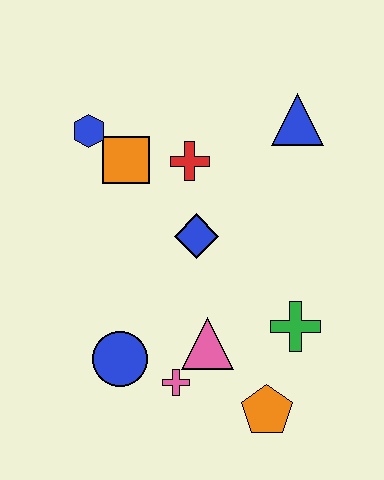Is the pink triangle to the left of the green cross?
Yes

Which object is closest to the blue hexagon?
The orange square is closest to the blue hexagon.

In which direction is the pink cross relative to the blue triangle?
The pink cross is below the blue triangle.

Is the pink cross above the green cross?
No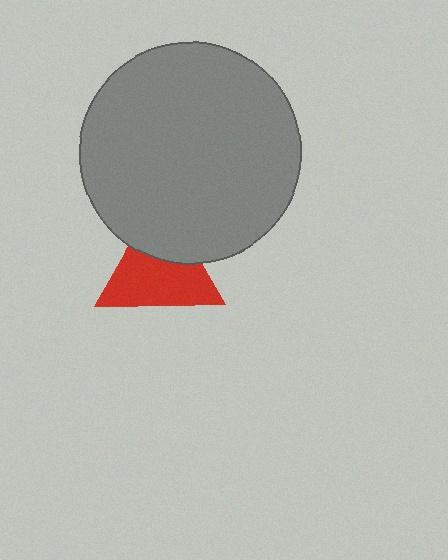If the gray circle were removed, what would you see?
You would see the complete red triangle.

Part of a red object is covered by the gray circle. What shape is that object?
It is a triangle.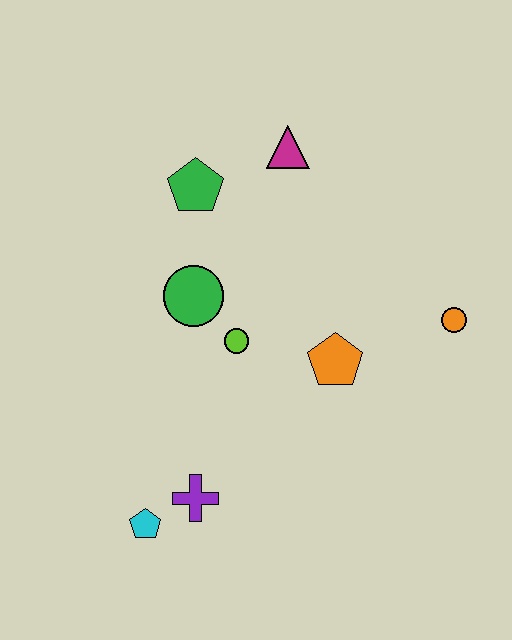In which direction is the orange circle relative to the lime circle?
The orange circle is to the right of the lime circle.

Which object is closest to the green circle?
The lime circle is closest to the green circle.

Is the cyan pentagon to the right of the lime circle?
No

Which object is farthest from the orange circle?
The cyan pentagon is farthest from the orange circle.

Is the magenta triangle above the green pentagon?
Yes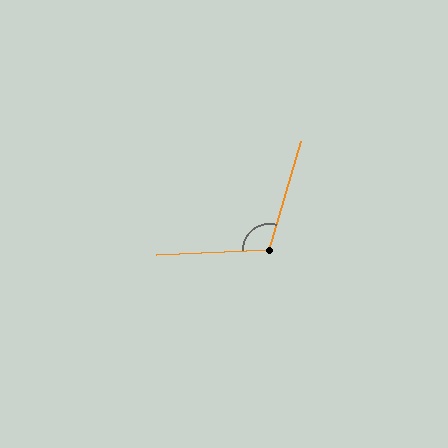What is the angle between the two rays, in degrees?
Approximately 109 degrees.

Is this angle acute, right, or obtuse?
It is obtuse.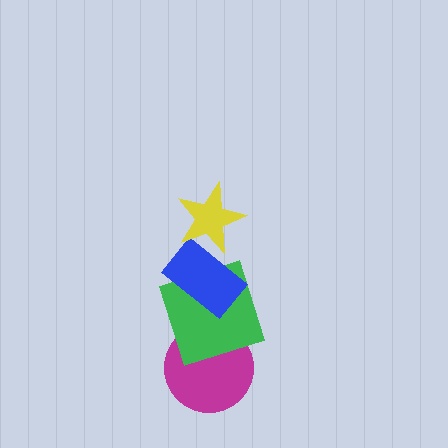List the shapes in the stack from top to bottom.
From top to bottom: the yellow star, the blue rectangle, the green square, the magenta circle.